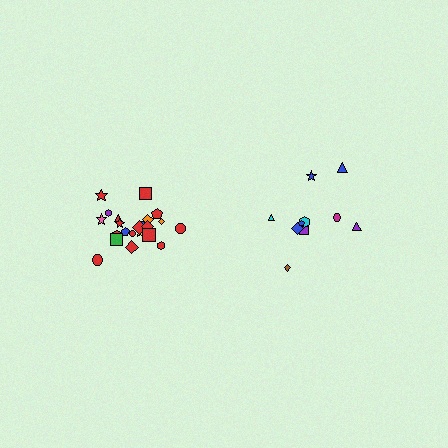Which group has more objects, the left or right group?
The left group.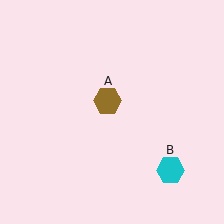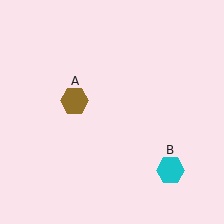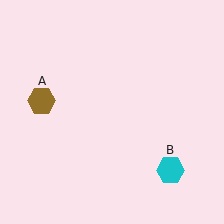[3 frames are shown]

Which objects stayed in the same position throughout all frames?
Cyan hexagon (object B) remained stationary.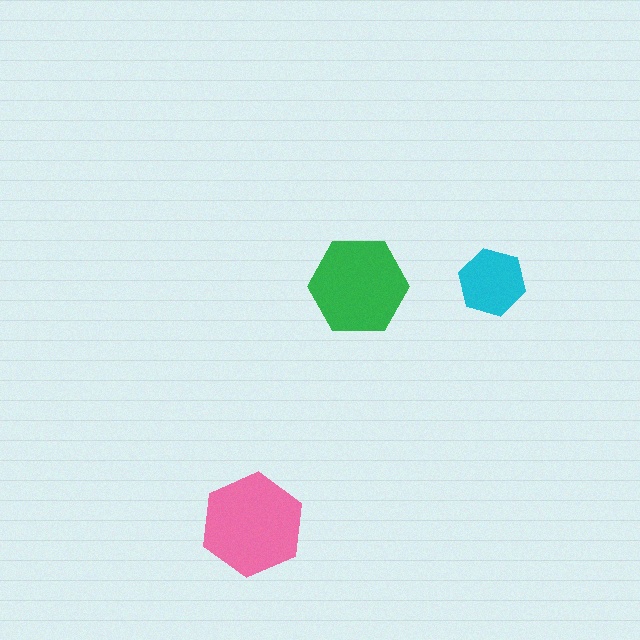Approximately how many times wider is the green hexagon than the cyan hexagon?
About 1.5 times wider.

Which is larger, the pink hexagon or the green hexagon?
The pink one.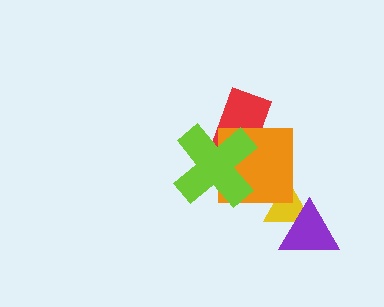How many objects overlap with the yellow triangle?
2 objects overlap with the yellow triangle.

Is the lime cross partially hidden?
No, no other shape covers it.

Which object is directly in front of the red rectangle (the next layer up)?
The orange square is directly in front of the red rectangle.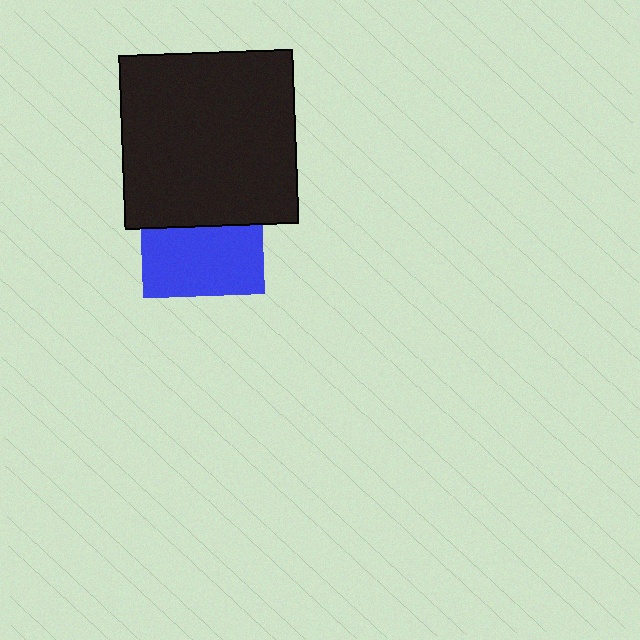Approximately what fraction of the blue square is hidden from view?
Roughly 44% of the blue square is hidden behind the black square.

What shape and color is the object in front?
The object in front is a black square.